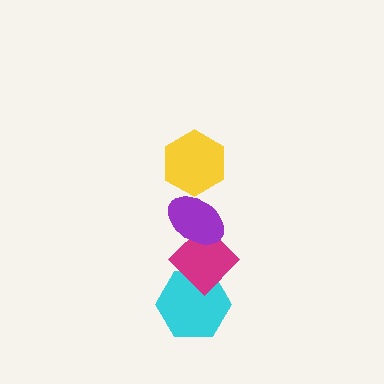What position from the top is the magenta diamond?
The magenta diamond is 3rd from the top.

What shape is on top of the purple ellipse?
The yellow hexagon is on top of the purple ellipse.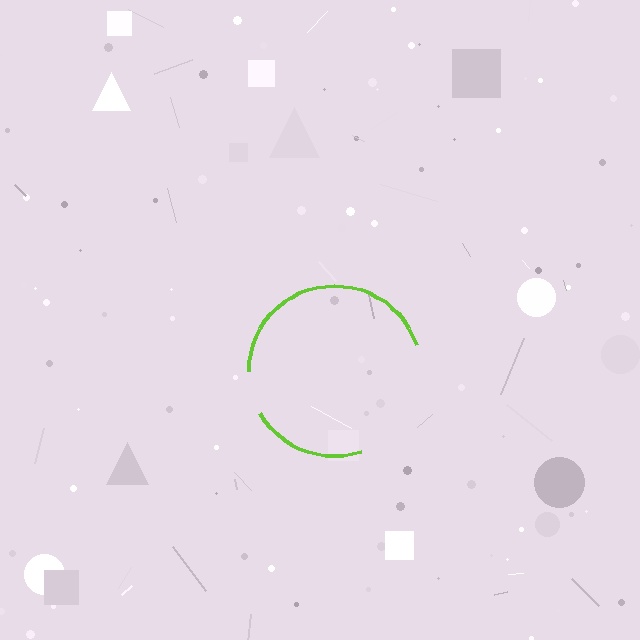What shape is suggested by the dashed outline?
The dashed outline suggests a circle.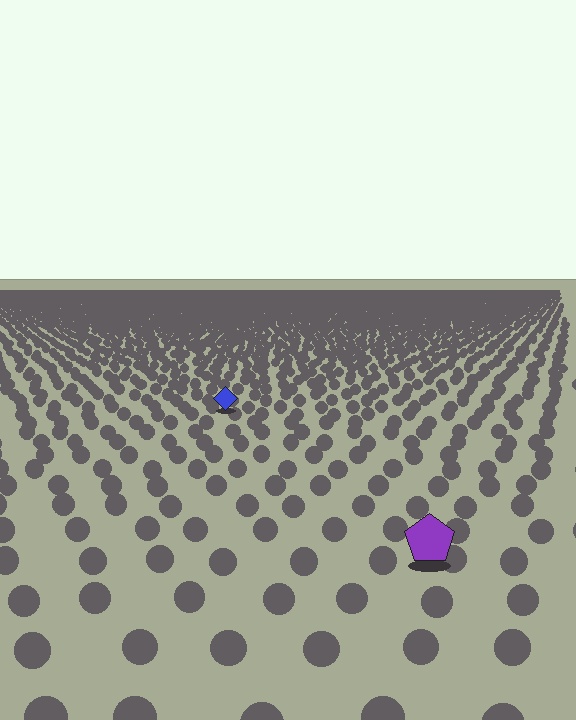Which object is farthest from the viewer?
The blue diamond is farthest from the viewer. It appears smaller and the ground texture around it is denser.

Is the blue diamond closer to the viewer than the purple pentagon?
No. The purple pentagon is closer — you can tell from the texture gradient: the ground texture is coarser near it.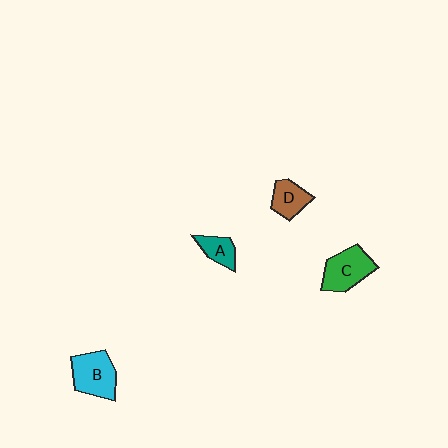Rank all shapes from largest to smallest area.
From largest to smallest: B (cyan), C (green), D (brown), A (teal).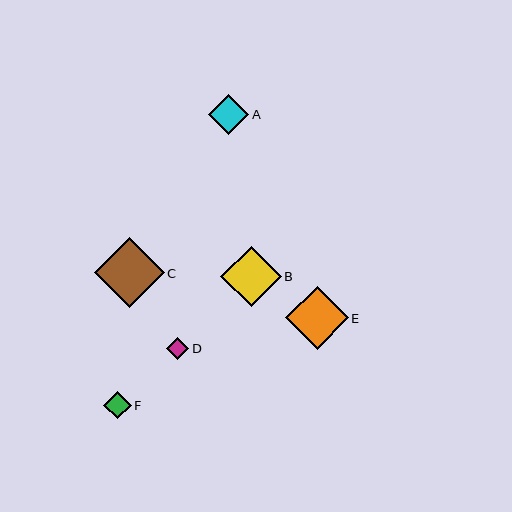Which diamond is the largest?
Diamond C is the largest with a size of approximately 70 pixels.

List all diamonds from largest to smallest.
From largest to smallest: C, E, B, A, F, D.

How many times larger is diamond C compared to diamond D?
Diamond C is approximately 3.1 times the size of diamond D.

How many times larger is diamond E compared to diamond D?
Diamond E is approximately 2.8 times the size of diamond D.